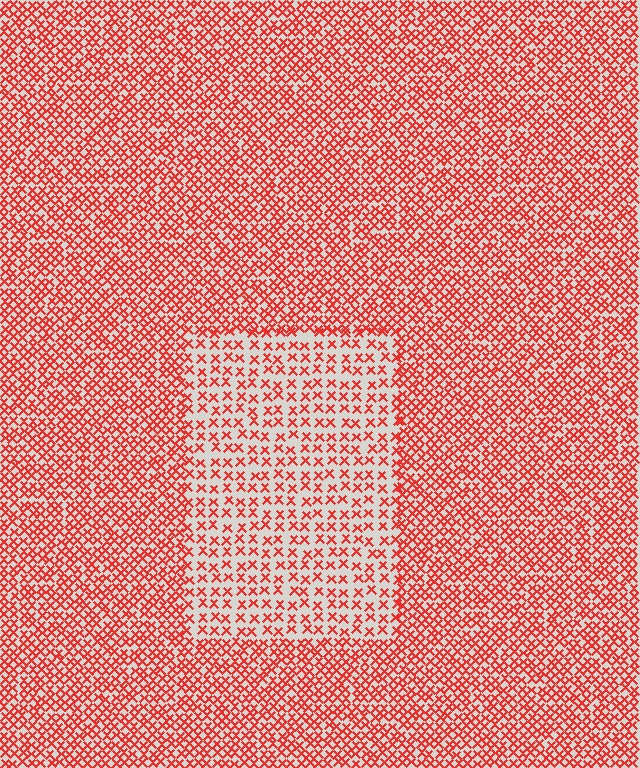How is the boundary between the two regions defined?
The boundary is defined by a change in element density (approximately 2.0x ratio). All elements are the same color, size, and shape.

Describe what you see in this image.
The image contains small red elements arranged at two different densities. A rectangle-shaped region is visible where the elements are less densely packed than the surrounding area.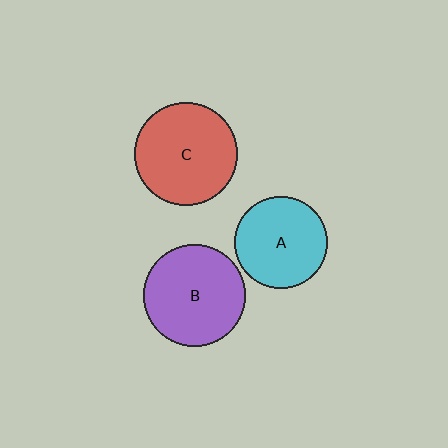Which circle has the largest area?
Circle C (red).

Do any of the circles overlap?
No, none of the circles overlap.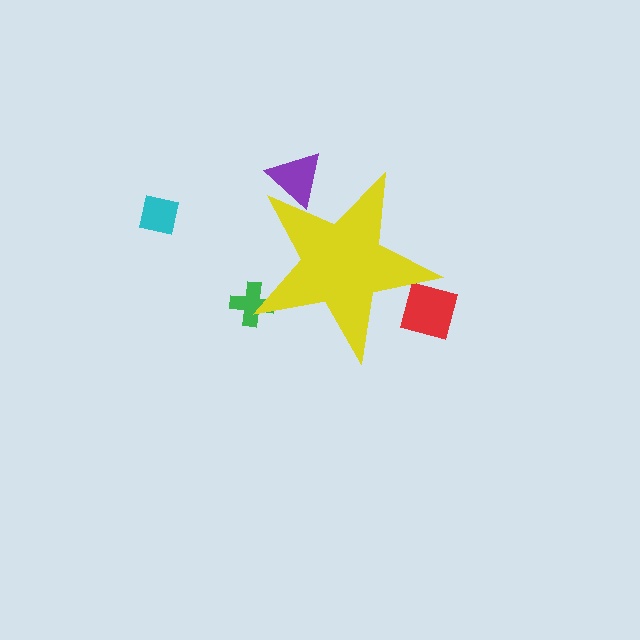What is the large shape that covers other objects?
A yellow star.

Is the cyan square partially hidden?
No, the cyan square is fully visible.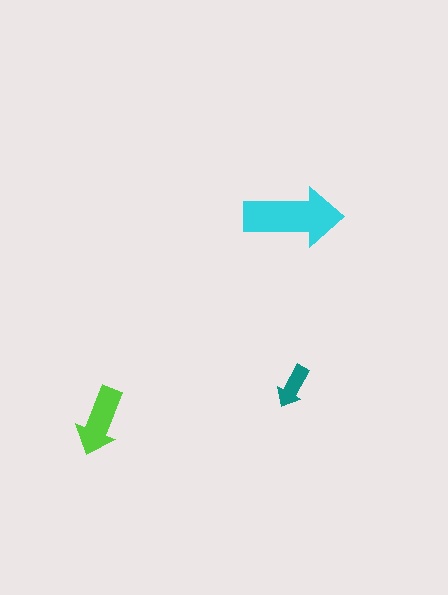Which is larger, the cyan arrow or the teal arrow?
The cyan one.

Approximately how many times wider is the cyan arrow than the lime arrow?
About 1.5 times wider.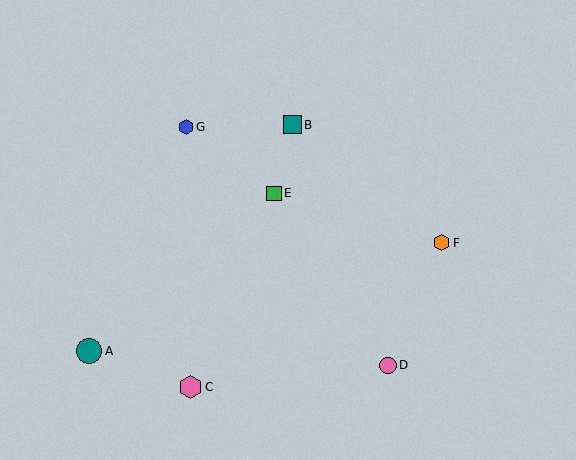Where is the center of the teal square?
The center of the teal square is at (293, 125).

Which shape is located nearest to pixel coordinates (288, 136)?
The teal square (labeled B) at (293, 125) is nearest to that location.